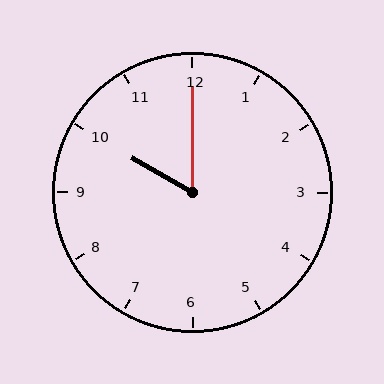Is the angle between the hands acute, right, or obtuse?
It is acute.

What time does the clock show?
10:00.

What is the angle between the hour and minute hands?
Approximately 60 degrees.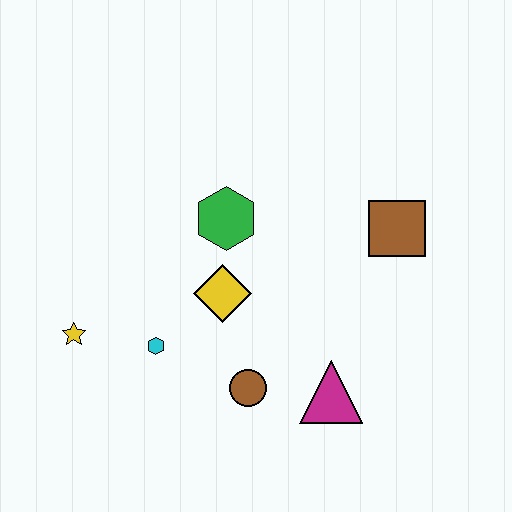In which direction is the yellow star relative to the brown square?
The yellow star is to the left of the brown square.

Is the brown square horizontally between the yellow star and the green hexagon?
No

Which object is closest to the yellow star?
The cyan hexagon is closest to the yellow star.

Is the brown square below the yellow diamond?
No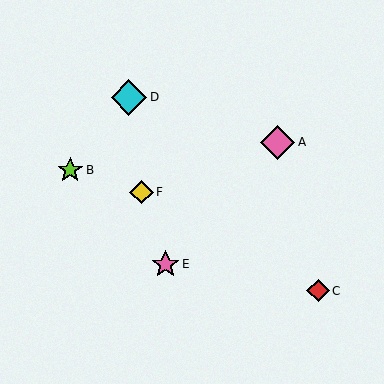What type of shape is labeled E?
Shape E is a pink star.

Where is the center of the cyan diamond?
The center of the cyan diamond is at (129, 97).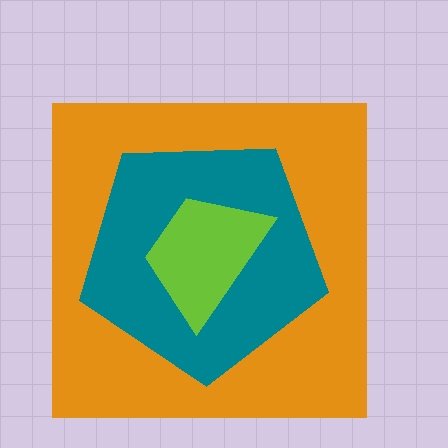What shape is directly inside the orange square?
The teal pentagon.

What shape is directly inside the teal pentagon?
The lime trapezoid.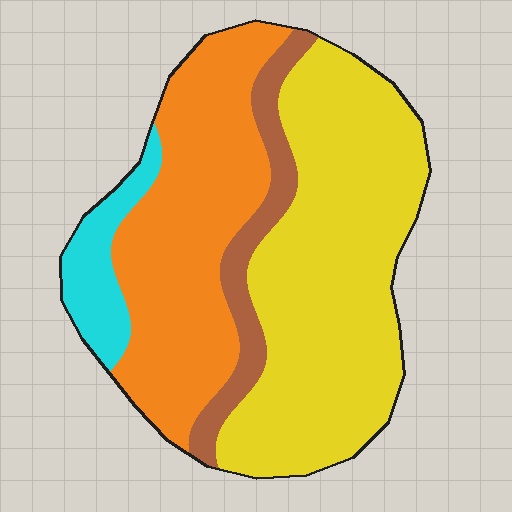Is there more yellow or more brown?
Yellow.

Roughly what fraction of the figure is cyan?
Cyan takes up about one tenth (1/10) of the figure.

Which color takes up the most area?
Yellow, at roughly 50%.